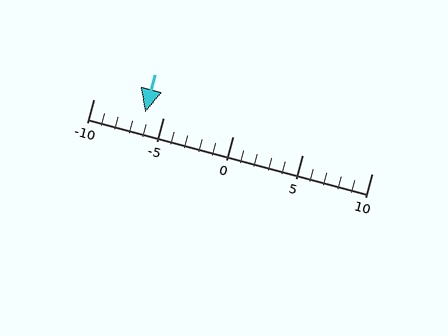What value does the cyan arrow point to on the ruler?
The cyan arrow points to approximately -6.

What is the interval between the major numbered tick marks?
The major tick marks are spaced 5 units apart.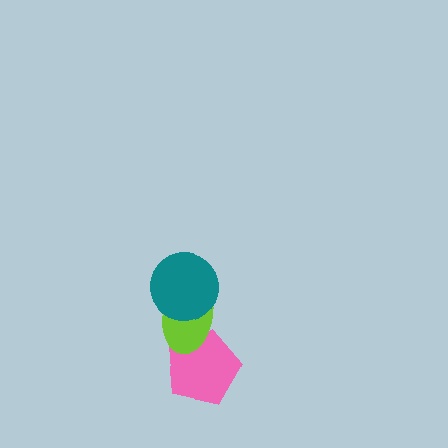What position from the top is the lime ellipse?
The lime ellipse is 2nd from the top.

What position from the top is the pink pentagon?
The pink pentagon is 3rd from the top.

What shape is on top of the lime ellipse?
The teal circle is on top of the lime ellipse.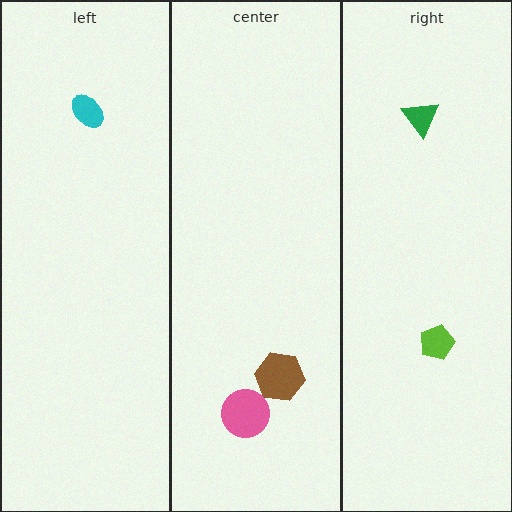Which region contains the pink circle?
The center region.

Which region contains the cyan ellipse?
The left region.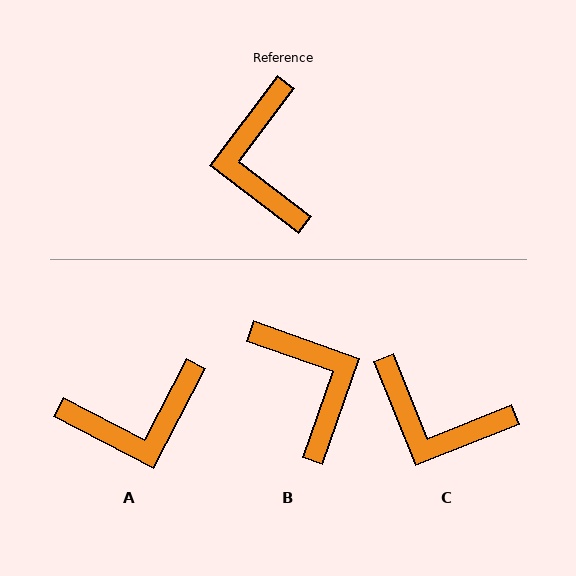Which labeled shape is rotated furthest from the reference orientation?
B, about 162 degrees away.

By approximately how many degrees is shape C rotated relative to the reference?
Approximately 59 degrees counter-clockwise.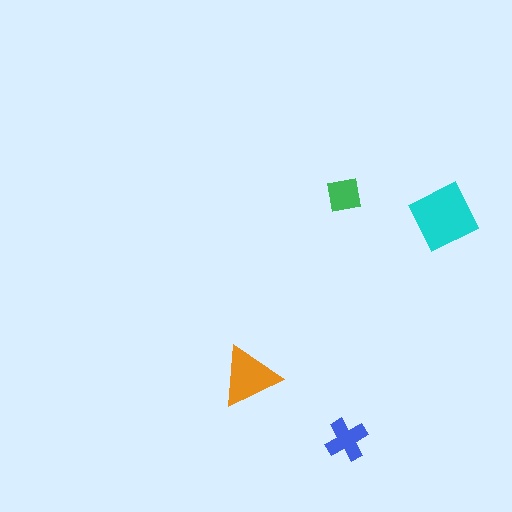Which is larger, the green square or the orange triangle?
The orange triangle.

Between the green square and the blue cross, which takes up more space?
The blue cross.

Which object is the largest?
The cyan square.